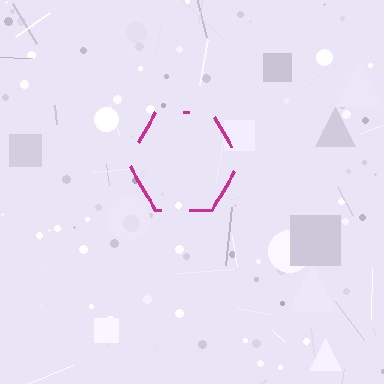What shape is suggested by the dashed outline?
The dashed outline suggests a hexagon.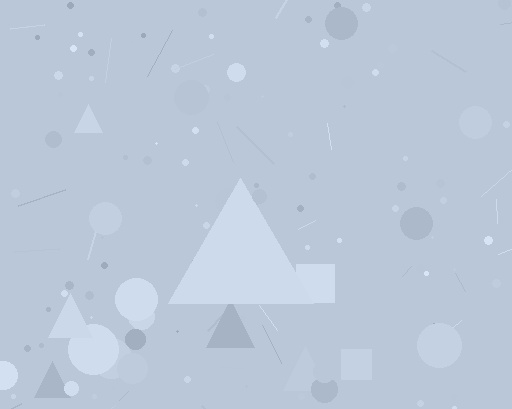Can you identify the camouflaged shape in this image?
The camouflaged shape is a triangle.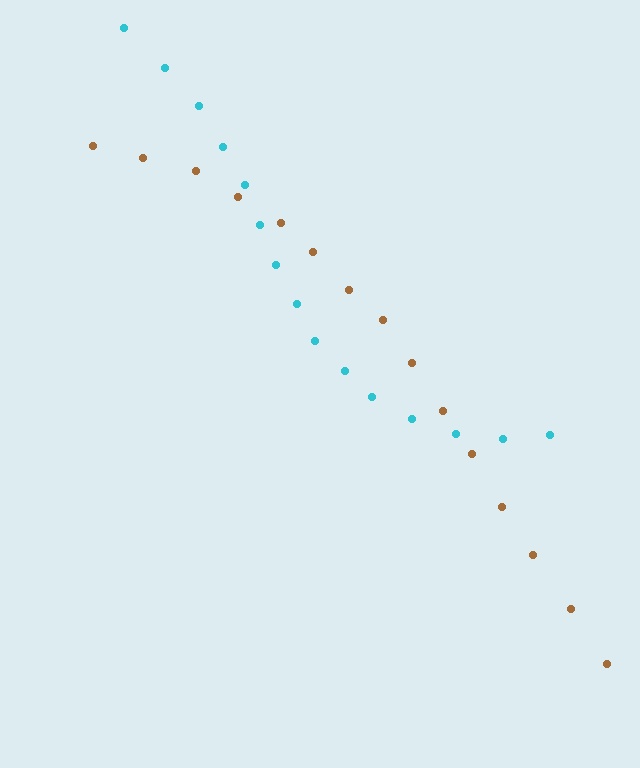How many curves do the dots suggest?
There are 2 distinct paths.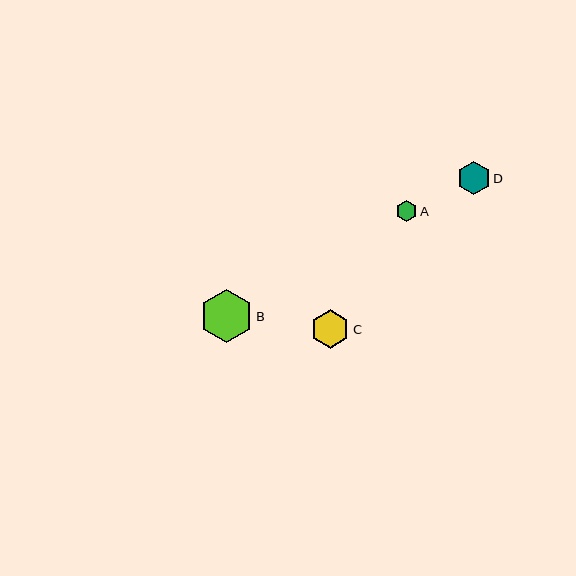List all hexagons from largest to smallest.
From largest to smallest: B, C, D, A.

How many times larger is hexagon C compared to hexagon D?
Hexagon C is approximately 1.2 times the size of hexagon D.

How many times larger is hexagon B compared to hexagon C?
Hexagon B is approximately 1.4 times the size of hexagon C.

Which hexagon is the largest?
Hexagon B is the largest with a size of approximately 53 pixels.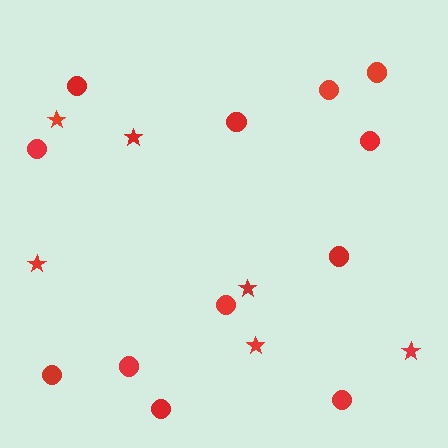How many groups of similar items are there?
There are 2 groups: one group of circles (12) and one group of stars (6).